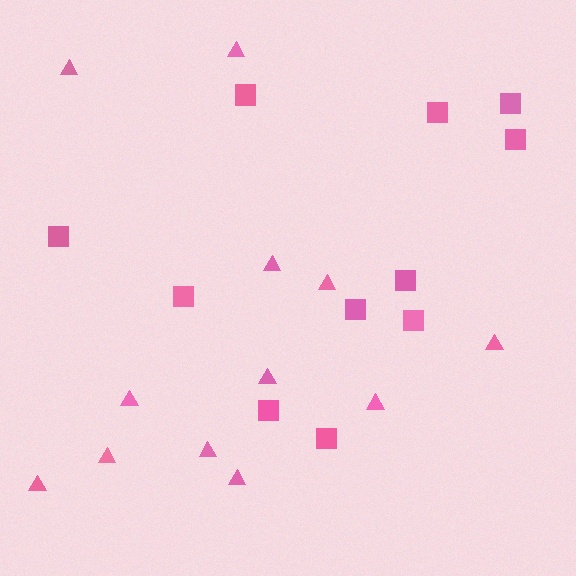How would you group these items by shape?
There are 2 groups: one group of squares (11) and one group of triangles (12).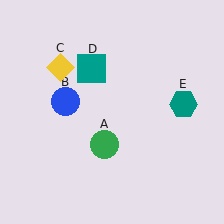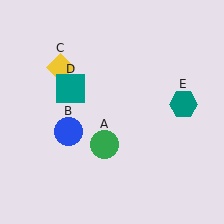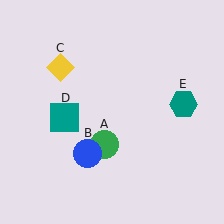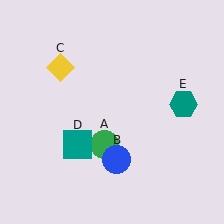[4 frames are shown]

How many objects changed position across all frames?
2 objects changed position: blue circle (object B), teal square (object D).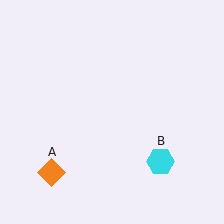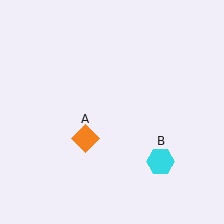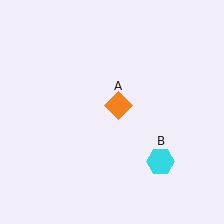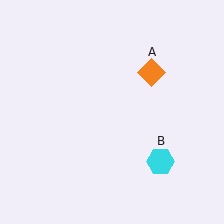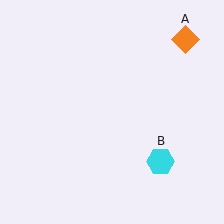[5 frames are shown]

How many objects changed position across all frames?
1 object changed position: orange diamond (object A).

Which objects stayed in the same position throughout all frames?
Cyan hexagon (object B) remained stationary.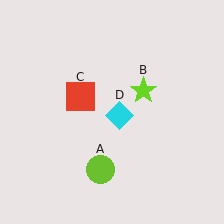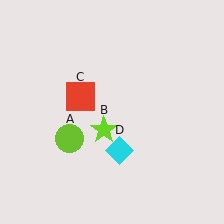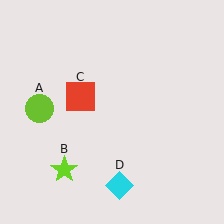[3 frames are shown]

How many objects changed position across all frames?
3 objects changed position: lime circle (object A), lime star (object B), cyan diamond (object D).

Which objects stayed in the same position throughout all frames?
Red square (object C) remained stationary.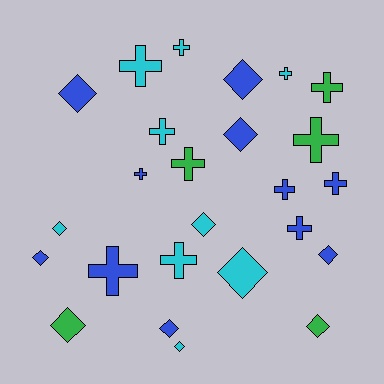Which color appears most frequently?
Blue, with 11 objects.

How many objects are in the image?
There are 25 objects.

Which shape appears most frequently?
Cross, with 13 objects.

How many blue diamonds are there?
There are 6 blue diamonds.